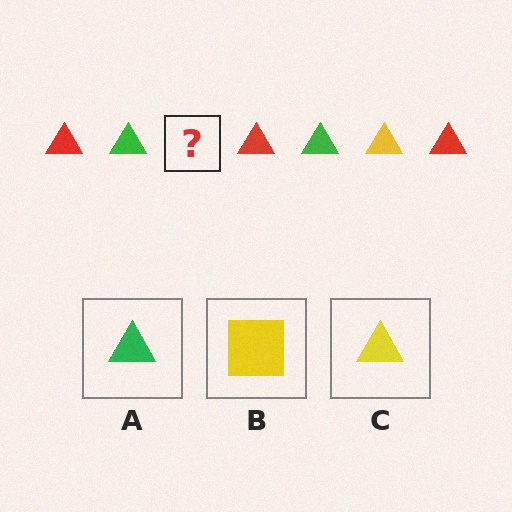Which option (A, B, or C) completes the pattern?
C.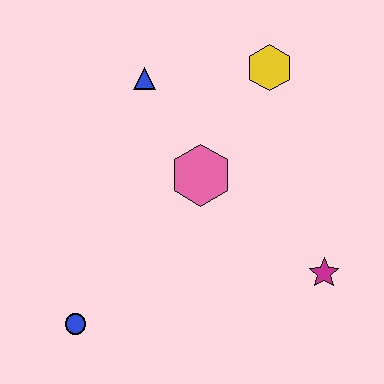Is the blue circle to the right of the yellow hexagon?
No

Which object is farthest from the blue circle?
The yellow hexagon is farthest from the blue circle.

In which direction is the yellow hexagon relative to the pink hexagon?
The yellow hexagon is above the pink hexagon.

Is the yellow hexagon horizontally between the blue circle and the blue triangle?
No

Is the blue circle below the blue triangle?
Yes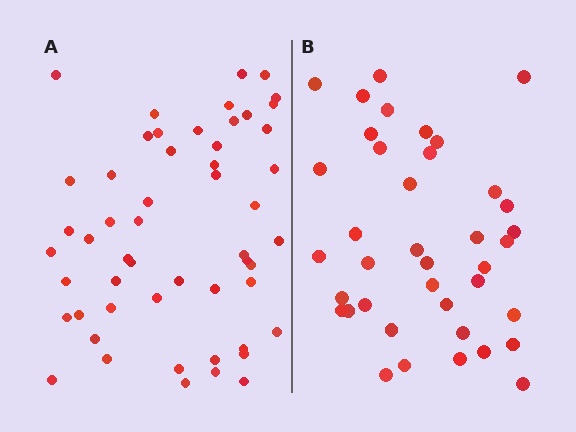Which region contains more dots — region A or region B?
Region A (the left region) has more dots.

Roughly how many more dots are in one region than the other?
Region A has approximately 15 more dots than region B.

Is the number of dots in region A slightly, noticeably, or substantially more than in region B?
Region A has noticeably more, but not dramatically so. The ratio is roughly 1.4 to 1.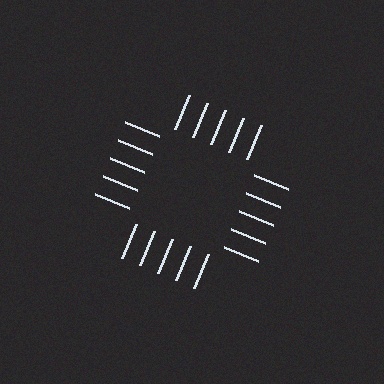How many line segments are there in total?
20 — 5 along each of the 4 edges.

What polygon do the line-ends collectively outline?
An illusory square — the line segments terminate on its edges but no continuous stroke is drawn.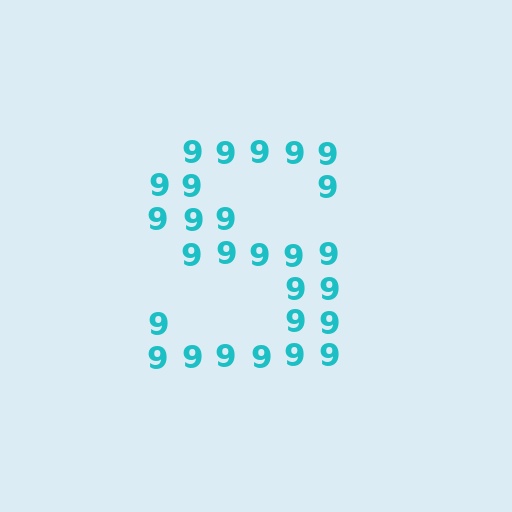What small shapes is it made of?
It is made of small digit 9's.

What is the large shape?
The large shape is the letter S.